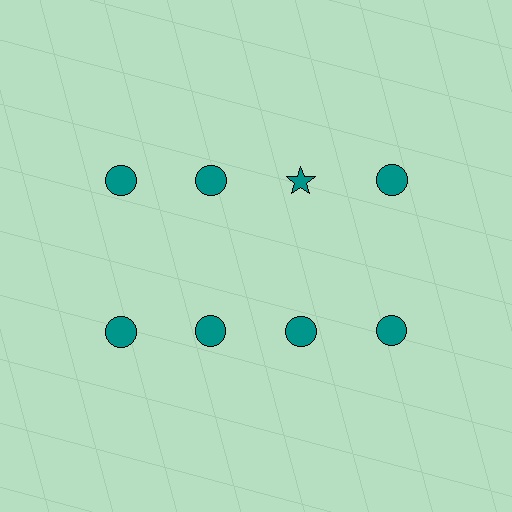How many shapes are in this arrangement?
There are 8 shapes arranged in a grid pattern.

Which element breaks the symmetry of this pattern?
The teal star in the top row, center column breaks the symmetry. All other shapes are teal circles.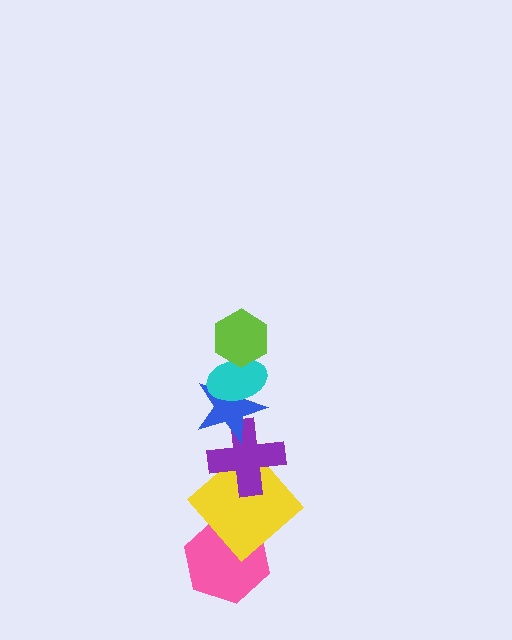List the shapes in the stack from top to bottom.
From top to bottom: the lime hexagon, the cyan ellipse, the blue star, the purple cross, the yellow diamond, the pink hexagon.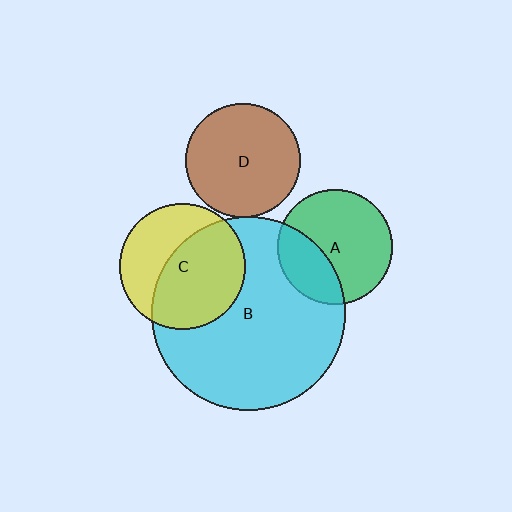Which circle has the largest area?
Circle B (cyan).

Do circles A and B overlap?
Yes.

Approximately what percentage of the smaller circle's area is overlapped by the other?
Approximately 30%.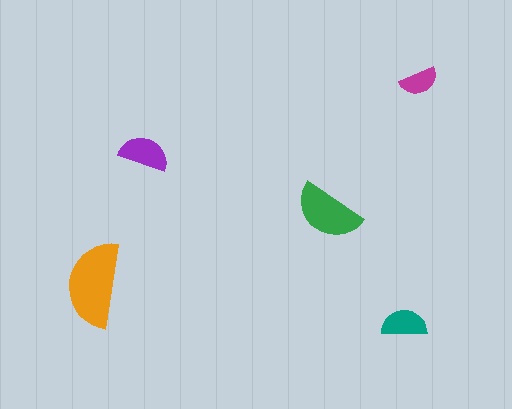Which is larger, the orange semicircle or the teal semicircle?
The orange one.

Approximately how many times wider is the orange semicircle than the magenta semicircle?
About 2 times wider.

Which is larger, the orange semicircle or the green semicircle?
The orange one.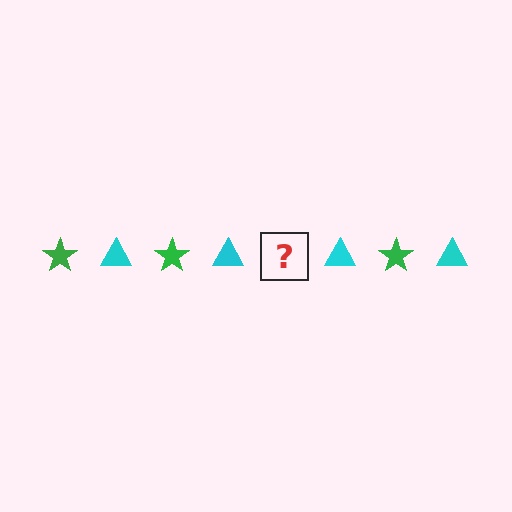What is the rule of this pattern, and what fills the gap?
The rule is that the pattern alternates between green star and cyan triangle. The gap should be filled with a green star.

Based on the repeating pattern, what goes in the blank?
The blank should be a green star.